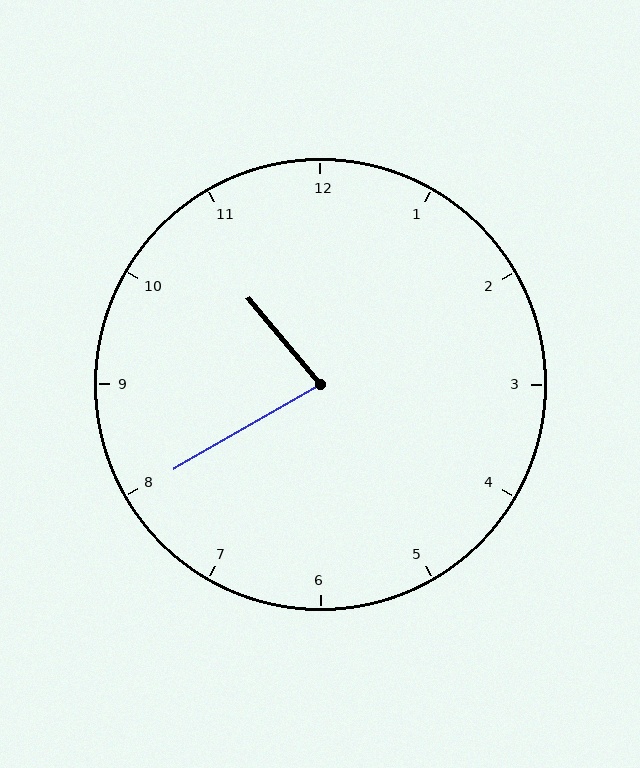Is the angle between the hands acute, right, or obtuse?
It is acute.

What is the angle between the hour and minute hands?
Approximately 80 degrees.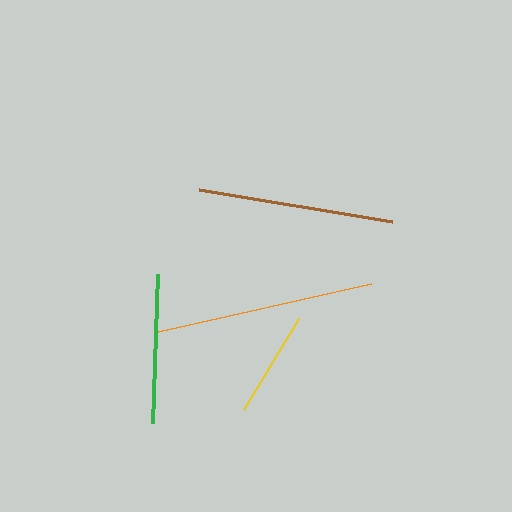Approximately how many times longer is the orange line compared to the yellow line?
The orange line is approximately 2.1 times the length of the yellow line.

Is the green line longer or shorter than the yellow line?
The green line is longer than the yellow line.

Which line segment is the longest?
The orange line is the longest at approximately 218 pixels.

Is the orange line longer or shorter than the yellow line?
The orange line is longer than the yellow line.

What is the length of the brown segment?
The brown segment is approximately 196 pixels long.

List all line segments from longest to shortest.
From longest to shortest: orange, brown, green, yellow.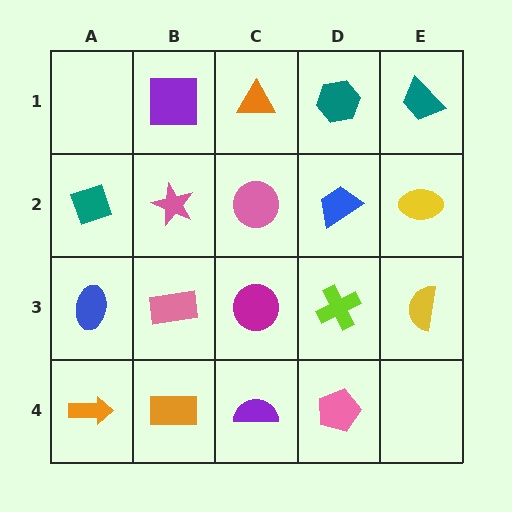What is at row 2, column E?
A yellow ellipse.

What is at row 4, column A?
An orange arrow.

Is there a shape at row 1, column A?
No, that cell is empty.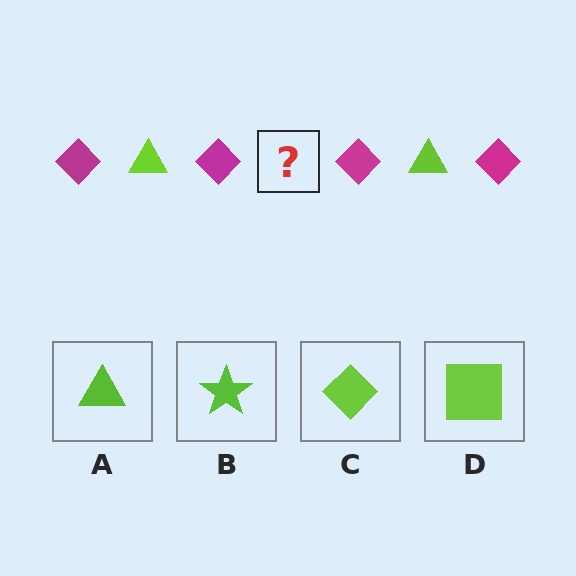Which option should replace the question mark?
Option A.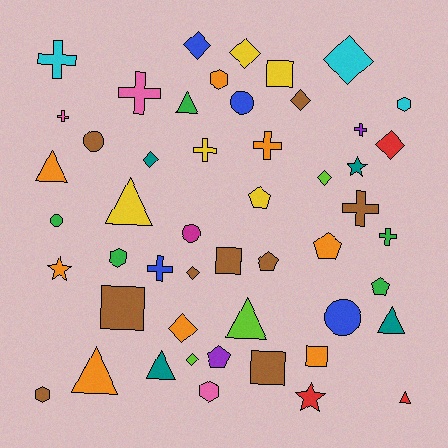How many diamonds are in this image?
There are 10 diamonds.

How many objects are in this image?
There are 50 objects.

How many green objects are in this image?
There are 5 green objects.